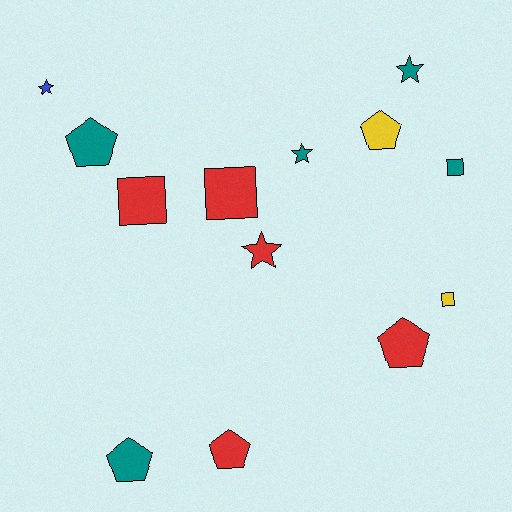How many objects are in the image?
There are 13 objects.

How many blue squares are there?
There are no blue squares.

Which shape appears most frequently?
Pentagon, with 5 objects.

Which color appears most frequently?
Teal, with 5 objects.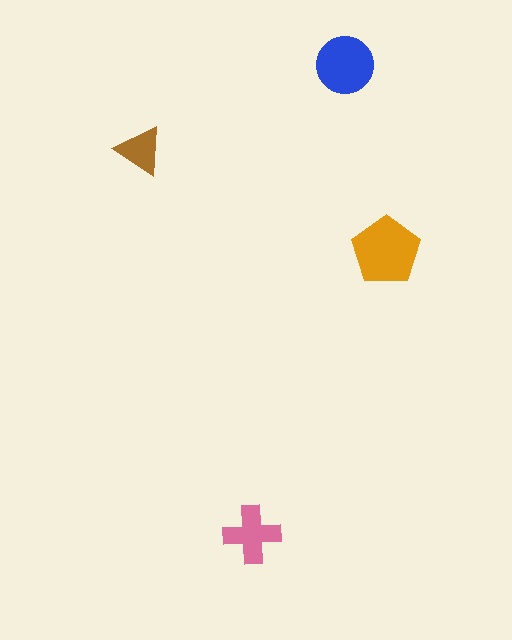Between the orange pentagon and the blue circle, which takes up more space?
The orange pentagon.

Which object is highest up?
The blue circle is topmost.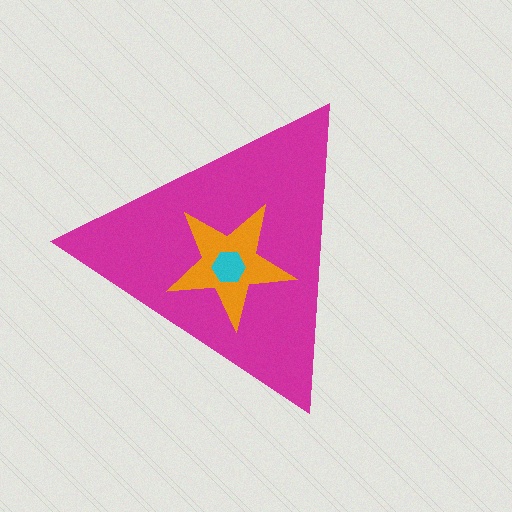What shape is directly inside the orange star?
The cyan hexagon.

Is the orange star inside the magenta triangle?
Yes.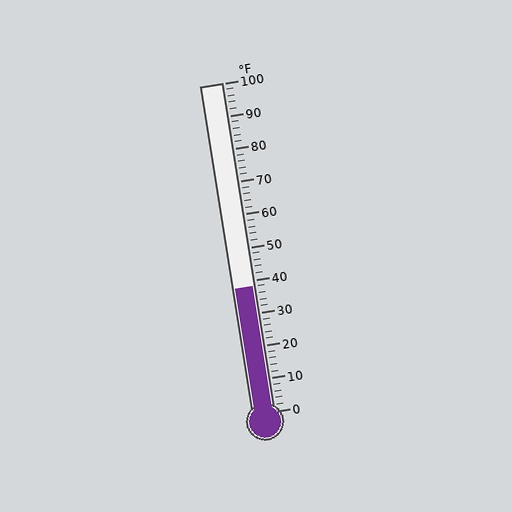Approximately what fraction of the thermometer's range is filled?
The thermometer is filled to approximately 40% of its range.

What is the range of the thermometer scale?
The thermometer scale ranges from 0°F to 100°F.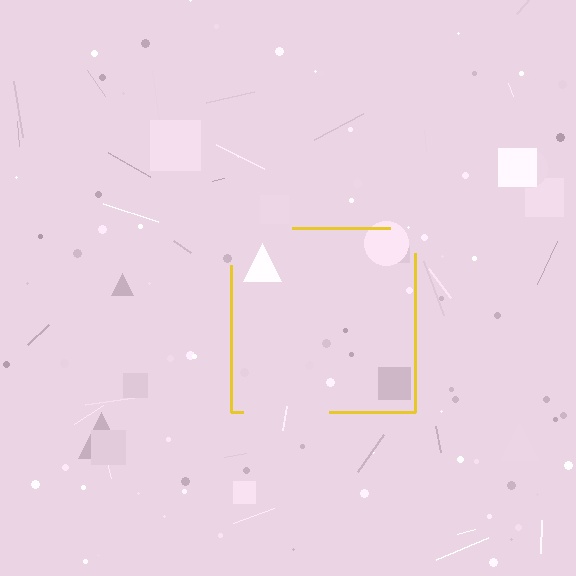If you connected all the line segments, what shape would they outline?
They would outline a square.